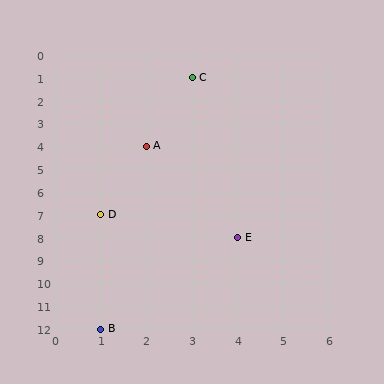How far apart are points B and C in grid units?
Points B and C are 2 columns and 11 rows apart (about 11.2 grid units diagonally).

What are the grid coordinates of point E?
Point E is at grid coordinates (4, 8).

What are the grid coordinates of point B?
Point B is at grid coordinates (1, 12).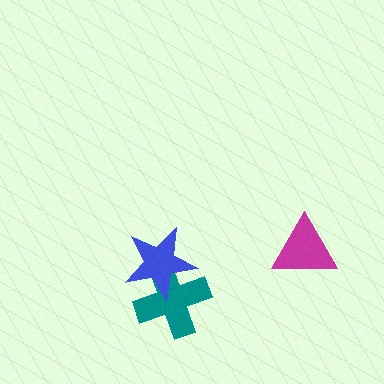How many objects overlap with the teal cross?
1 object overlaps with the teal cross.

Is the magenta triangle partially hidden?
No, no other shape covers it.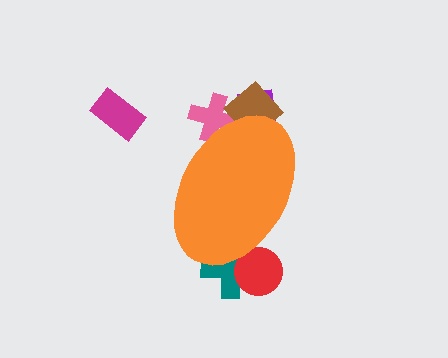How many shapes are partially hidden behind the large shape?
5 shapes are partially hidden.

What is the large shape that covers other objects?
An orange ellipse.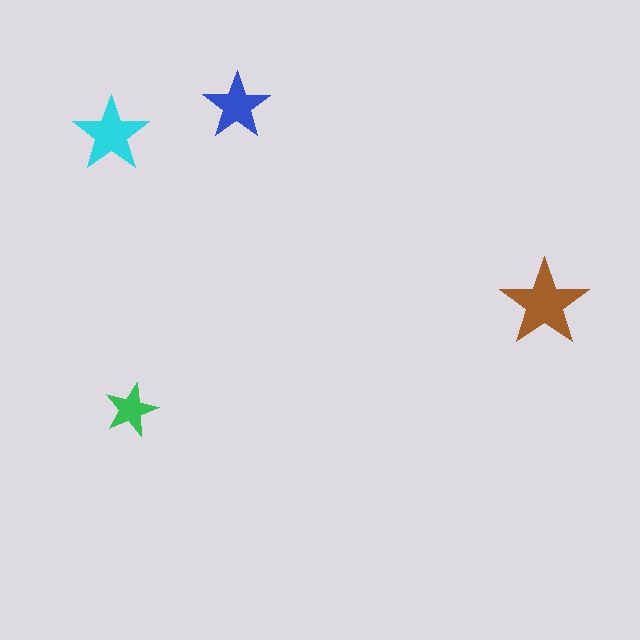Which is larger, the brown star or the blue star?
The brown one.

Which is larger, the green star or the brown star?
The brown one.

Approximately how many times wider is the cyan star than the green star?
About 1.5 times wider.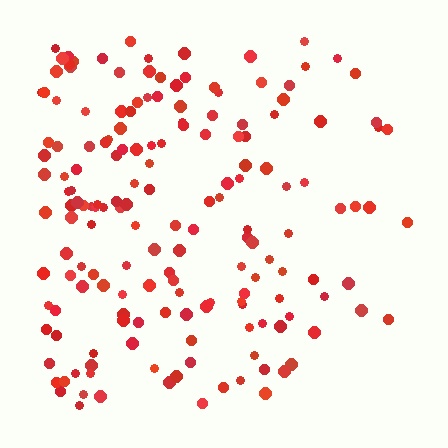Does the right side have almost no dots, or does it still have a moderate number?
Still a moderate number, just noticeably fewer than the left.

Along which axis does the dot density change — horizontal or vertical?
Horizontal.